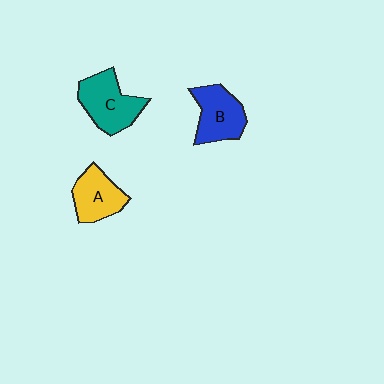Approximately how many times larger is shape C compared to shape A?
Approximately 1.2 times.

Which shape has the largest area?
Shape C (teal).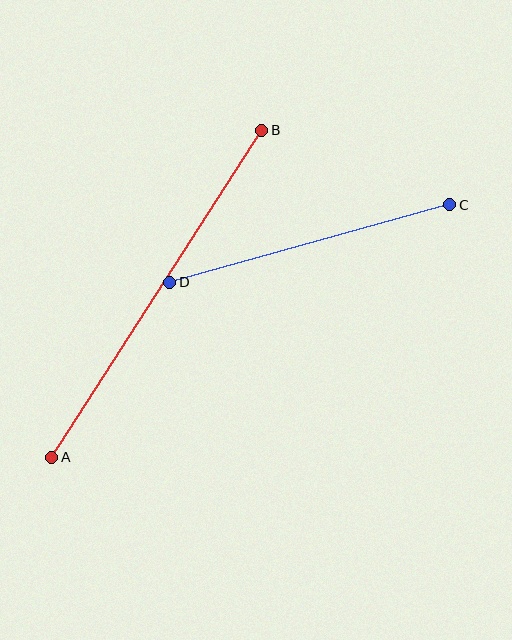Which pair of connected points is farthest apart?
Points A and B are farthest apart.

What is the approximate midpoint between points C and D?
The midpoint is at approximately (310, 243) pixels.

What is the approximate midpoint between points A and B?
The midpoint is at approximately (157, 294) pixels.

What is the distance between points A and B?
The distance is approximately 388 pixels.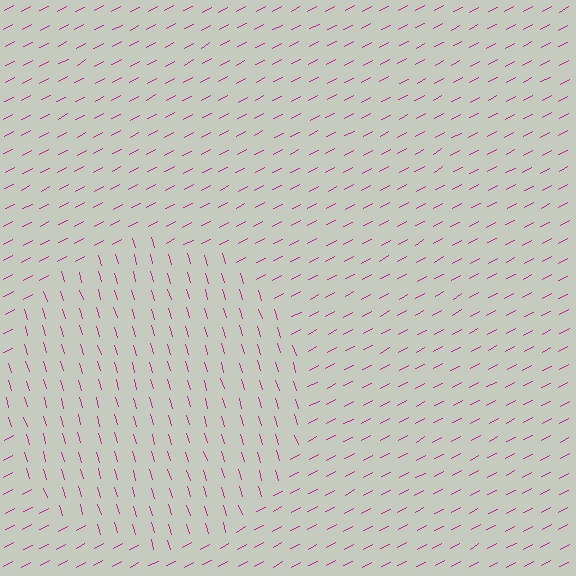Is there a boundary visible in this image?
Yes, there is a texture boundary formed by a change in line orientation.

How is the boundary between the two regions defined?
The boundary is defined purely by a change in line orientation (approximately 79 degrees difference). All lines are the same color and thickness.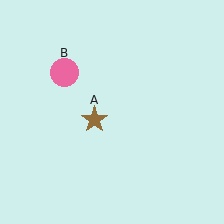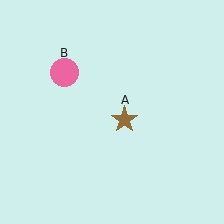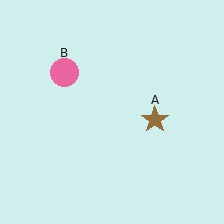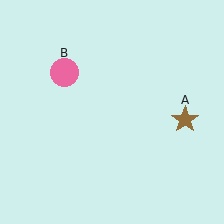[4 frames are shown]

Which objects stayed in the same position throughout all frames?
Pink circle (object B) remained stationary.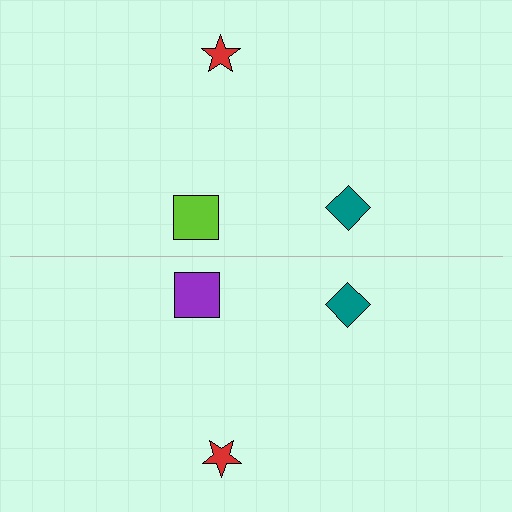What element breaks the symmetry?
The purple square on the bottom side breaks the symmetry — its mirror counterpart is lime.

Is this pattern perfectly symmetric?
No, the pattern is not perfectly symmetric. The purple square on the bottom side breaks the symmetry — its mirror counterpart is lime.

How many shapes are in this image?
There are 6 shapes in this image.